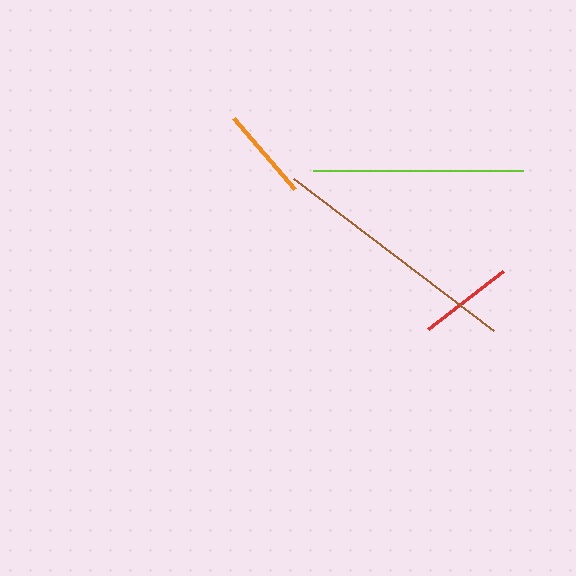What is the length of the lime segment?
The lime segment is approximately 211 pixels long.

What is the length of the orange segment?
The orange segment is approximately 93 pixels long.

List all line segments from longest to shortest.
From longest to shortest: brown, lime, red, orange.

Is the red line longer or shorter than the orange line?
The red line is longer than the orange line.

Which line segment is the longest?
The brown line is the longest at approximately 251 pixels.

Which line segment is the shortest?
The orange line is the shortest at approximately 93 pixels.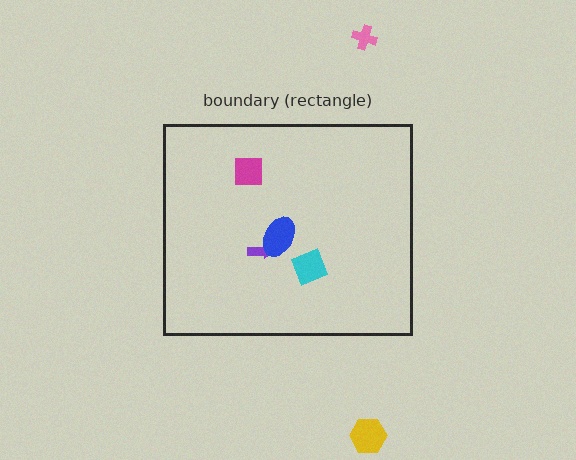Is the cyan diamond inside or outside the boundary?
Inside.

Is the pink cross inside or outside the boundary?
Outside.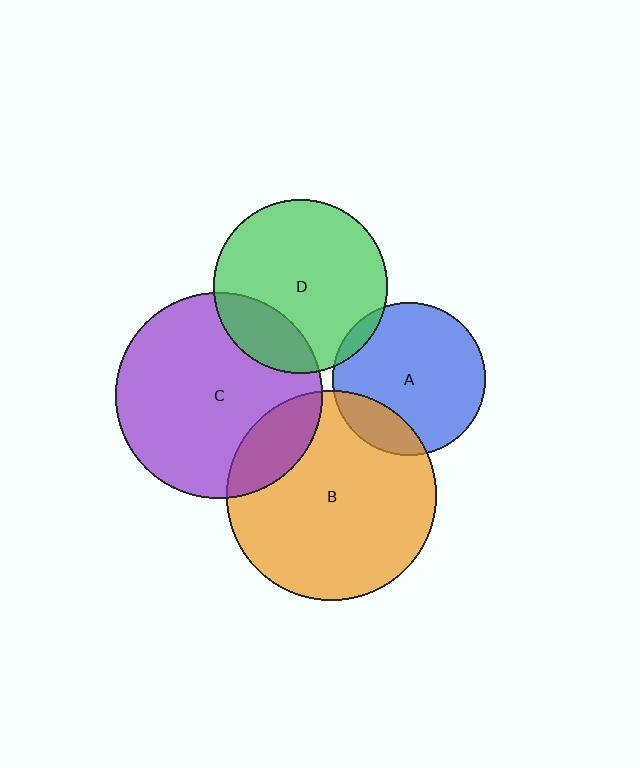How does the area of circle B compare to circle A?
Approximately 1.9 times.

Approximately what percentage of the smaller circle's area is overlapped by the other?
Approximately 20%.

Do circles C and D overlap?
Yes.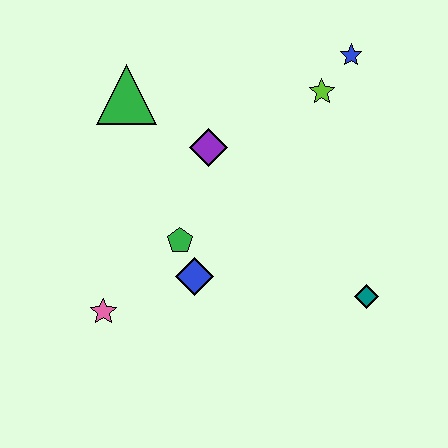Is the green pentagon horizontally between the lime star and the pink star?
Yes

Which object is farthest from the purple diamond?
The teal diamond is farthest from the purple diamond.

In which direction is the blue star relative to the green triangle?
The blue star is to the right of the green triangle.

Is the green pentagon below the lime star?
Yes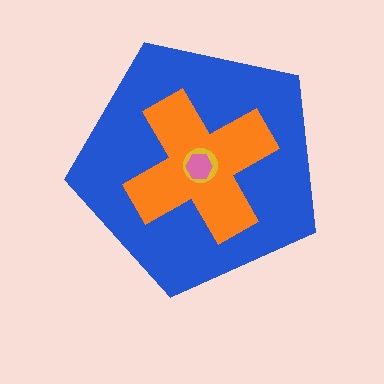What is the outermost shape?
The blue pentagon.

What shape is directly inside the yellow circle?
The pink hexagon.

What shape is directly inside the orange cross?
The yellow circle.